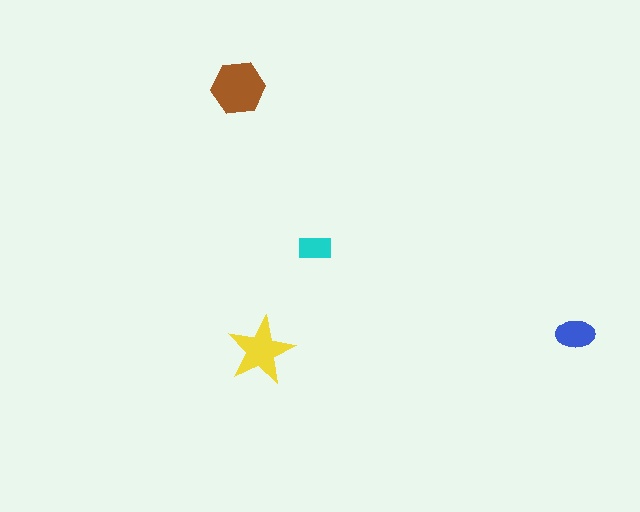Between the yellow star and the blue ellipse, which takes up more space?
The yellow star.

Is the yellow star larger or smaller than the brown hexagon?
Smaller.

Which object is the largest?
The brown hexagon.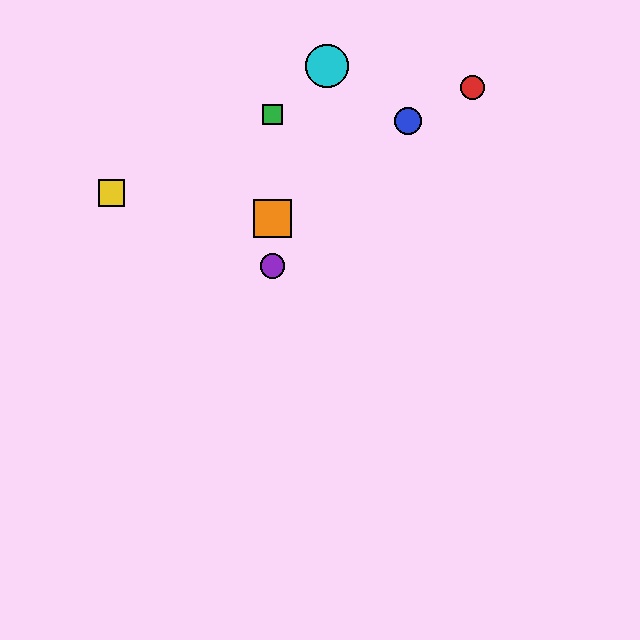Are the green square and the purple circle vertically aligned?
Yes, both are at x≈272.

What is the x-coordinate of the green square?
The green square is at x≈272.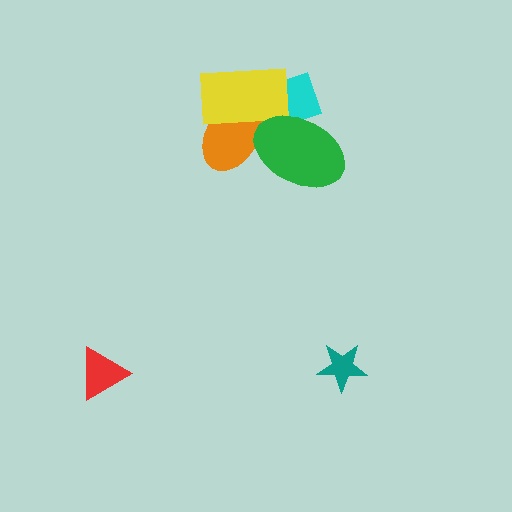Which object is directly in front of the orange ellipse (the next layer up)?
The yellow rectangle is directly in front of the orange ellipse.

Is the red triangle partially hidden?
No, no other shape covers it.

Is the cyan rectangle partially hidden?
Yes, it is partially covered by another shape.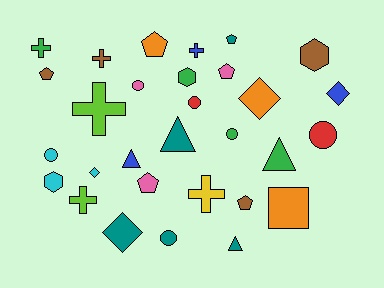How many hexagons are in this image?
There are 3 hexagons.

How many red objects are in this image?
There are 2 red objects.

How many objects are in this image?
There are 30 objects.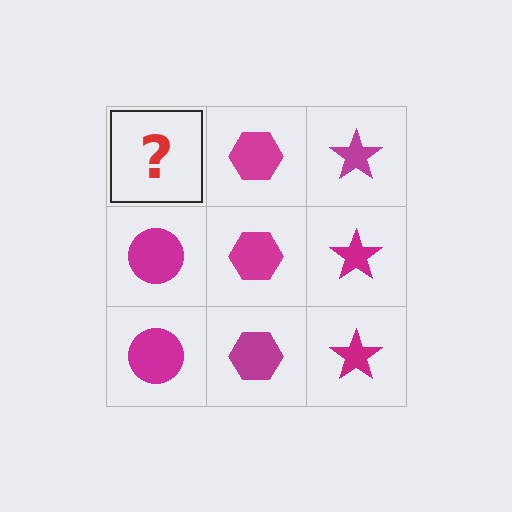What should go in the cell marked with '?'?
The missing cell should contain a magenta circle.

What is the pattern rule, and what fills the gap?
The rule is that each column has a consistent shape. The gap should be filled with a magenta circle.